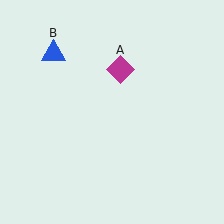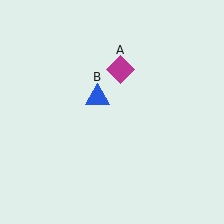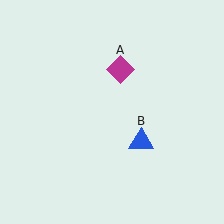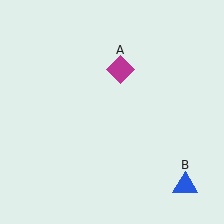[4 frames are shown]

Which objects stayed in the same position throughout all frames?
Magenta diamond (object A) remained stationary.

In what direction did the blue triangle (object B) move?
The blue triangle (object B) moved down and to the right.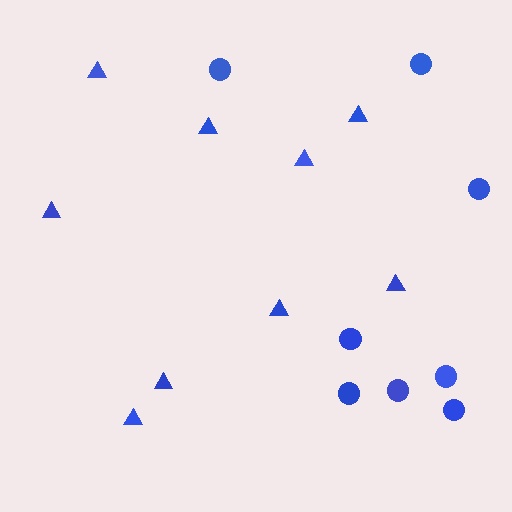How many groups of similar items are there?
There are 2 groups: one group of triangles (9) and one group of circles (8).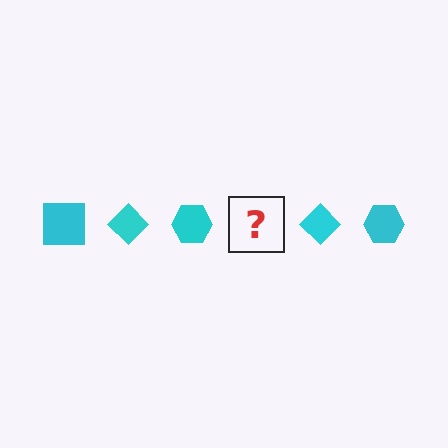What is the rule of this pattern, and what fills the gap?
The rule is that the pattern cycles through square, diamond, hexagon shapes in cyan. The gap should be filled with a cyan square.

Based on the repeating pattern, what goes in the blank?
The blank should be a cyan square.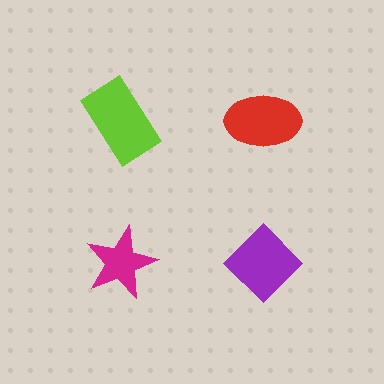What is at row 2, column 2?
A purple diamond.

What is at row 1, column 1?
A lime rectangle.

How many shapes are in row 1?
2 shapes.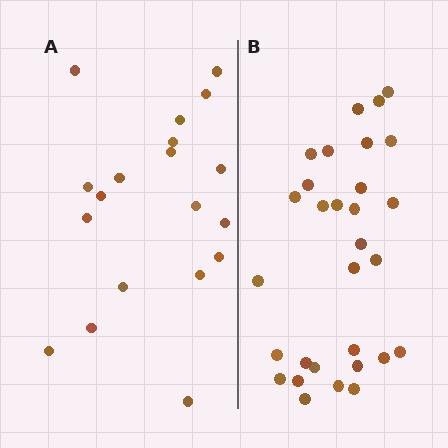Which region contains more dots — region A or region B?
Region B (the right region) has more dots.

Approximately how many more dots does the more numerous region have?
Region B has roughly 12 or so more dots than region A.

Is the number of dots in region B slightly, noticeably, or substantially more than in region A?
Region B has substantially more. The ratio is roughly 1.6 to 1.